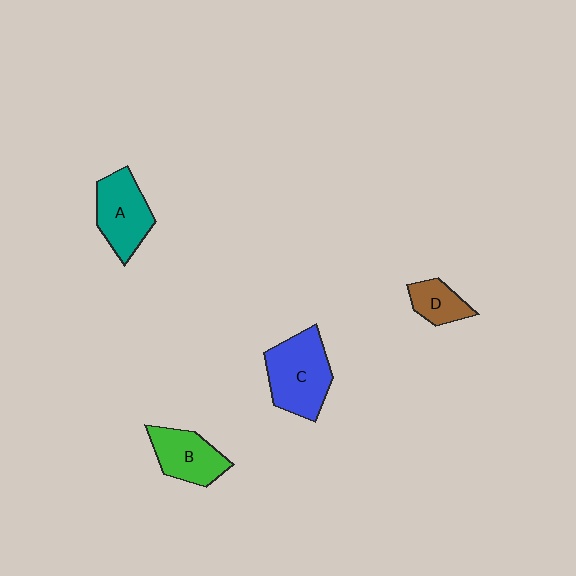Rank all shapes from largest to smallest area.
From largest to smallest: C (blue), A (teal), B (green), D (brown).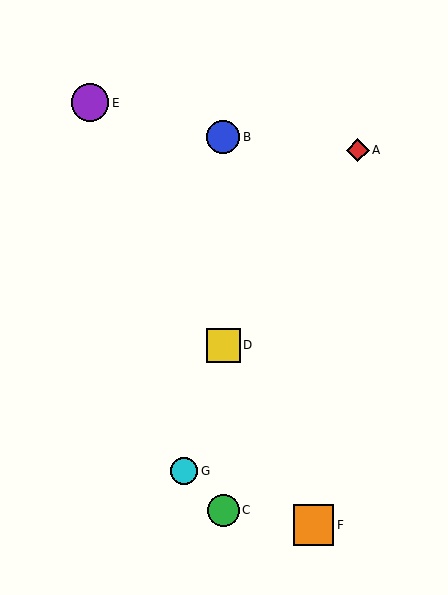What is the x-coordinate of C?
Object C is at x≈223.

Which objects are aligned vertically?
Objects B, C, D are aligned vertically.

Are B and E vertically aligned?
No, B is at x≈223 and E is at x≈90.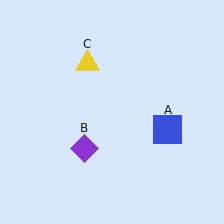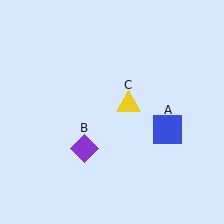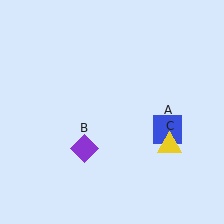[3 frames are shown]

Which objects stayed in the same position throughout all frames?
Blue square (object A) and purple diamond (object B) remained stationary.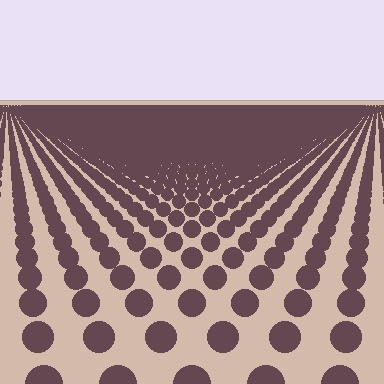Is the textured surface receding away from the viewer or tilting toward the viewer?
The surface is receding away from the viewer. Texture elements get smaller and denser toward the top.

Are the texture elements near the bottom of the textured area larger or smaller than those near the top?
Larger. Near the bottom, elements are closer to the viewer and appear at a bigger on-screen size.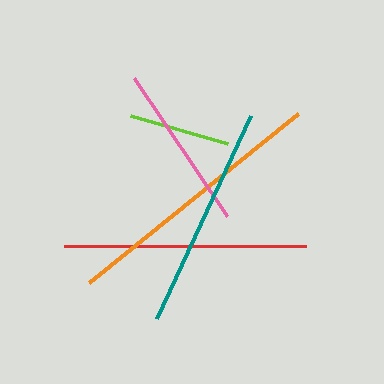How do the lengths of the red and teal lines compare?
The red and teal lines are approximately the same length.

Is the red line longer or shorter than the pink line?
The red line is longer than the pink line.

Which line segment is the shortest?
The lime line is the shortest at approximately 100 pixels.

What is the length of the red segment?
The red segment is approximately 242 pixels long.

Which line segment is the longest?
The orange line is the longest at approximately 269 pixels.